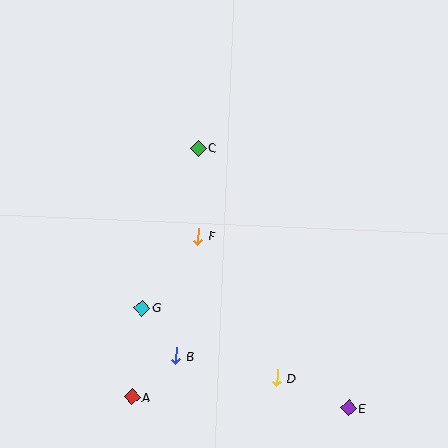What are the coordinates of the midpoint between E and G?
The midpoint between E and G is at (246, 358).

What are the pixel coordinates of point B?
Point B is at (176, 356).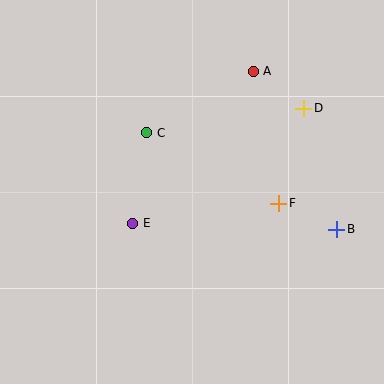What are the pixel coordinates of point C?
Point C is at (147, 133).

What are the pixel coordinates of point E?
Point E is at (133, 223).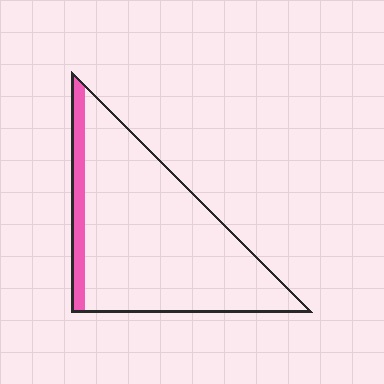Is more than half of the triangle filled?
No.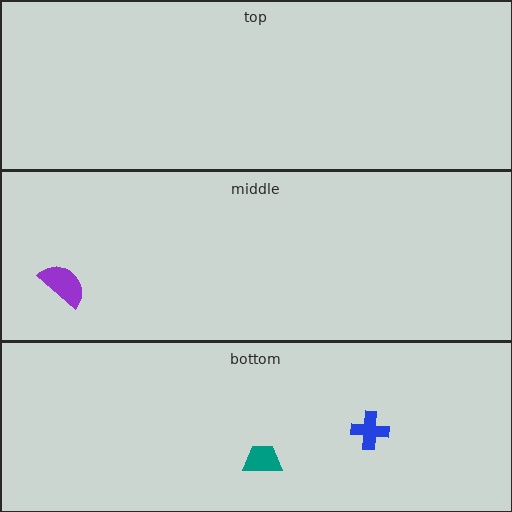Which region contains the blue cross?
The bottom region.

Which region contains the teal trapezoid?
The bottom region.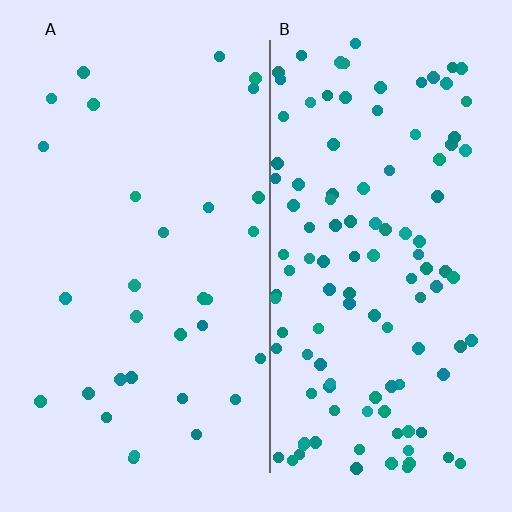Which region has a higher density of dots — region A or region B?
B (the right).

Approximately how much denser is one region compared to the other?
Approximately 3.6× — region B over region A.